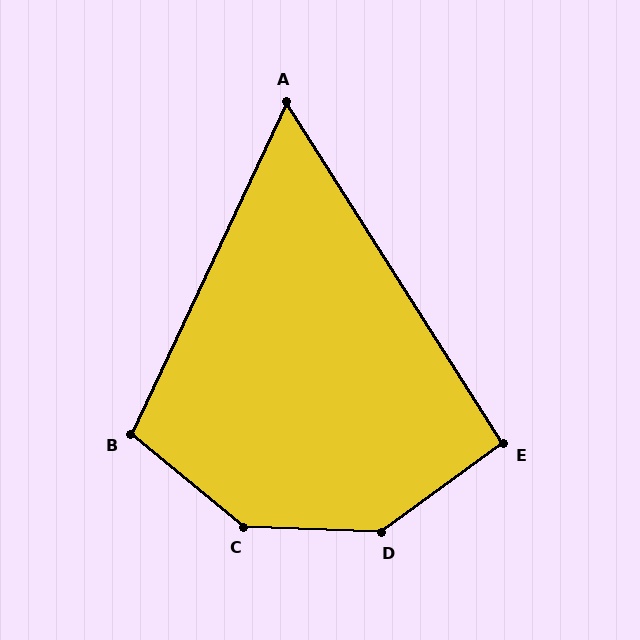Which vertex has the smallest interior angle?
A, at approximately 57 degrees.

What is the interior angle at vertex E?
Approximately 94 degrees (approximately right).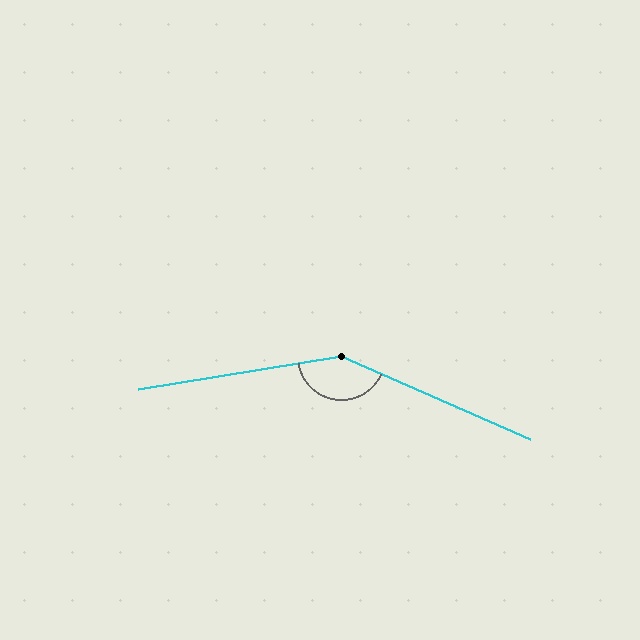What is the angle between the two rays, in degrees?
Approximately 147 degrees.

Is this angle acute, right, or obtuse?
It is obtuse.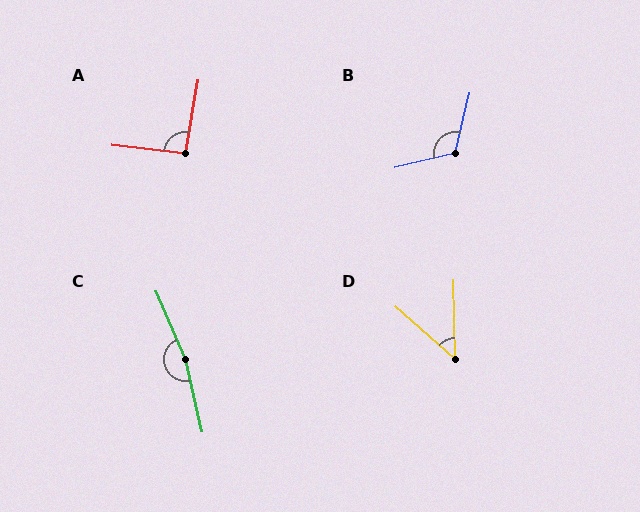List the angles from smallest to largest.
D (48°), A (94°), B (117°), C (169°).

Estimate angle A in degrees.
Approximately 94 degrees.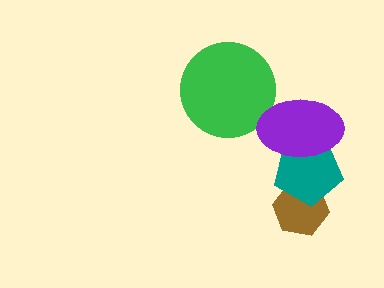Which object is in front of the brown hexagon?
The teal pentagon is in front of the brown hexagon.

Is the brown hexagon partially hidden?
Yes, it is partially covered by another shape.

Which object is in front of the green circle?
The purple ellipse is in front of the green circle.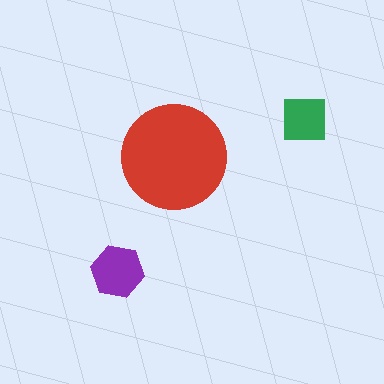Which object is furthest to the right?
The green square is rightmost.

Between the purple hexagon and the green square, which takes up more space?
The purple hexagon.